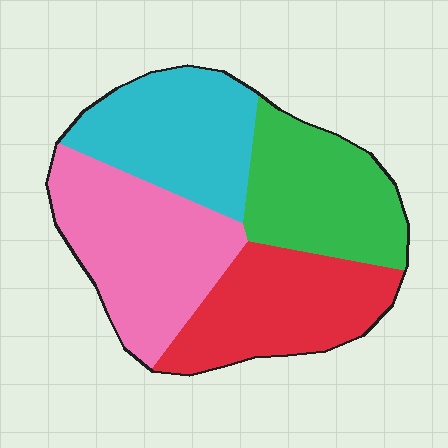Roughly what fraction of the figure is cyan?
Cyan covers about 25% of the figure.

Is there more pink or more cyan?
Pink.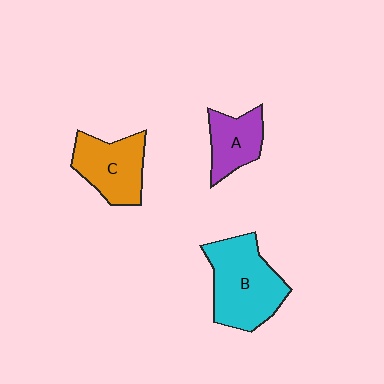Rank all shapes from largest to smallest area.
From largest to smallest: B (cyan), C (orange), A (purple).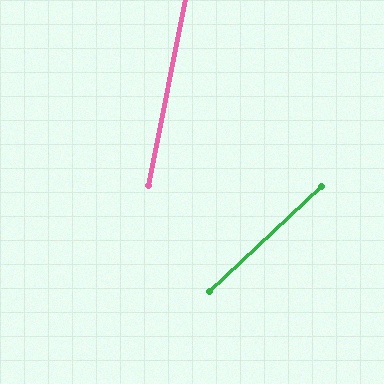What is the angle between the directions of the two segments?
Approximately 36 degrees.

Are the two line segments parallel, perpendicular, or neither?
Neither parallel nor perpendicular — they differ by about 36°.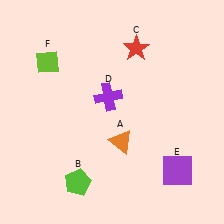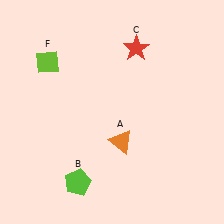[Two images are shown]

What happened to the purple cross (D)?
The purple cross (D) was removed in Image 2. It was in the top-left area of Image 1.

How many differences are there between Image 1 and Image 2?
There are 2 differences between the two images.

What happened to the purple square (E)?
The purple square (E) was removed in Image 2. It was in the bottom-right area of Image 1.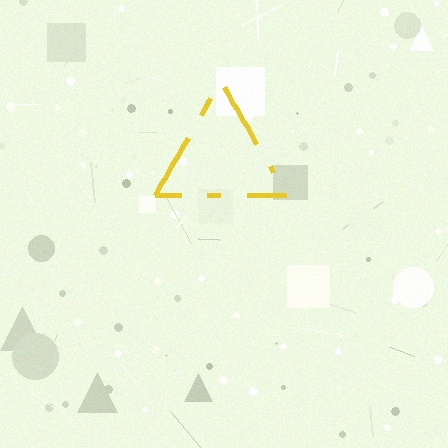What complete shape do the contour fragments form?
The contour fragments form a triangle.